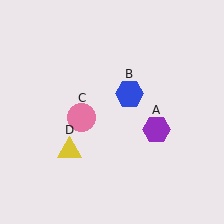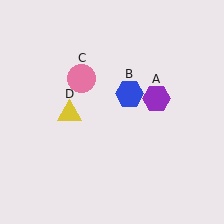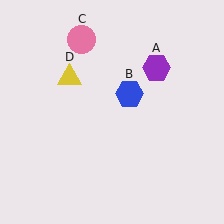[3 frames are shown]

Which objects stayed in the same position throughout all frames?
Blue hexagon (object B) remained stationary.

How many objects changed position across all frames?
3 objects changed position: purple hexagon (object A), pink circle (object C), yellow triangle (object D).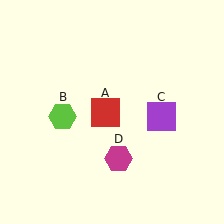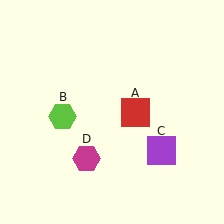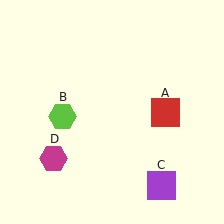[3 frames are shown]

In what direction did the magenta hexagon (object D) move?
The magenta hexagon (object D) moved left.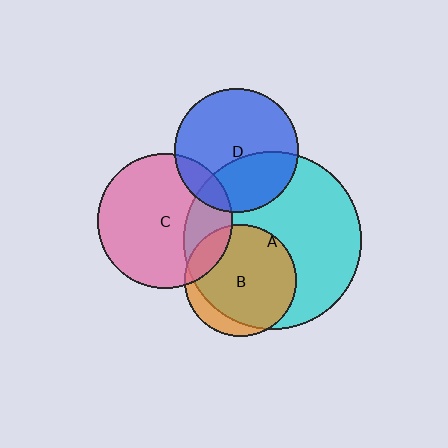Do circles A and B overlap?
Yes.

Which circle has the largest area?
Circle A (cyan).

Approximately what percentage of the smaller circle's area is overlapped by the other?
Approximately 85%.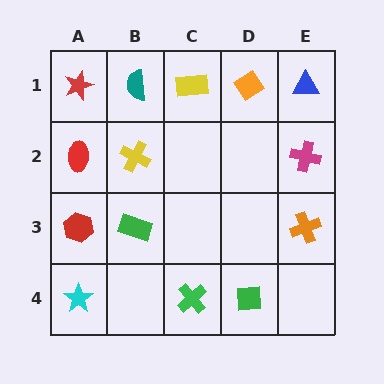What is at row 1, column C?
A yellow rectangle.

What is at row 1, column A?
A red star.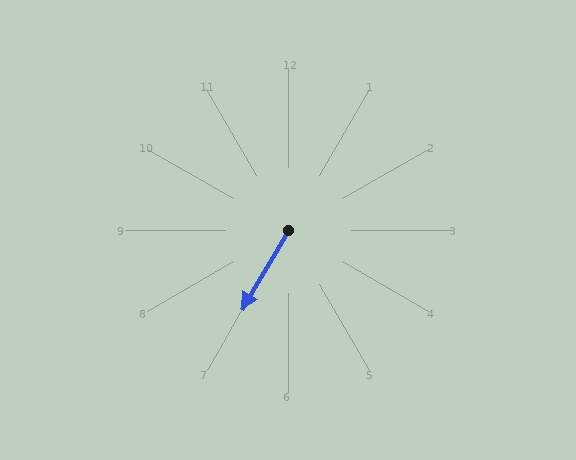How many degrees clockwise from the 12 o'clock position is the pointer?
Approximately 210 degrees.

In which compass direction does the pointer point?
Southwest.